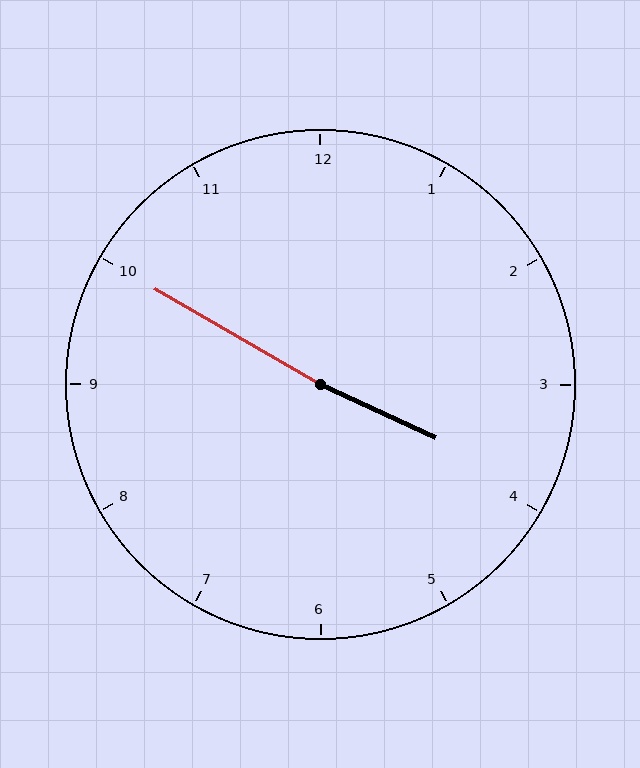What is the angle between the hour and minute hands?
Approximately 175 degrees.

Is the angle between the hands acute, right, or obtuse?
It is obtuse.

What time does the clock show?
3:50.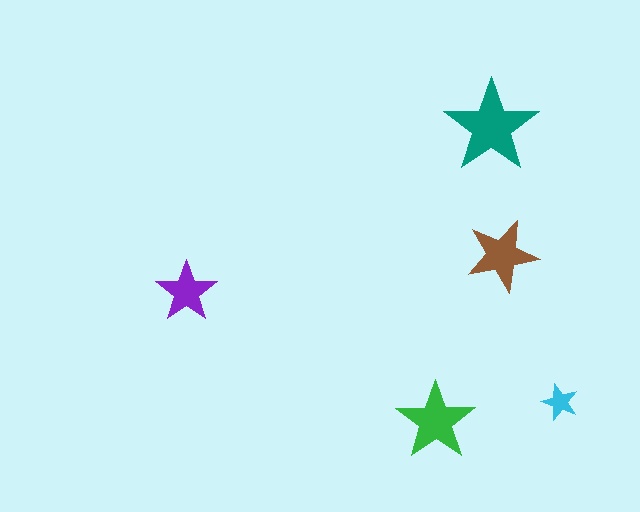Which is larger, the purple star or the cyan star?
The purple one.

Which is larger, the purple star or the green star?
The green one.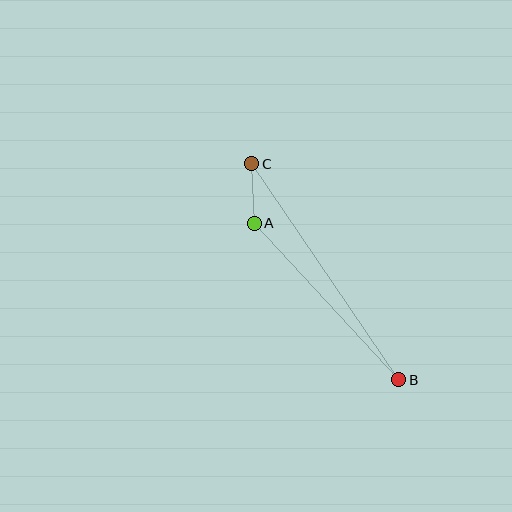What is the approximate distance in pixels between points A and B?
The distance between A and B is approximately 213 pixels.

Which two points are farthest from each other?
Points B and C are farthest from each other.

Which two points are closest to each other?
Points A and C are closest to each other.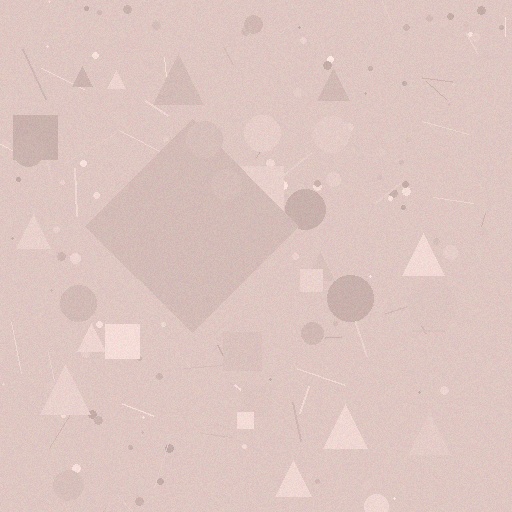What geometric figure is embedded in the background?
A diamond is embedded in the background.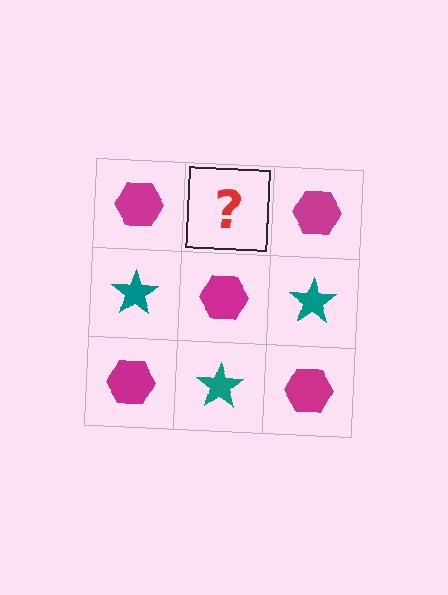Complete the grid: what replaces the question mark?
The question mark should be replaced with a teal star.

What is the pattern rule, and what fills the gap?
The rule is that it alternates magenta hexagon and teal star in a checkerboard pattern. The gap should be filled with a teal star.